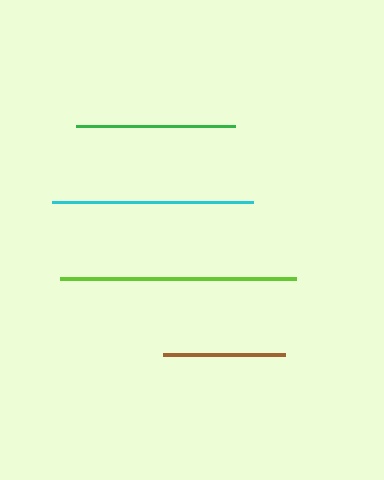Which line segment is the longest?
The lime line is the longest at approximately 236 pixels.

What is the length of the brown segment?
The brown segment is approximately 122 pixels long.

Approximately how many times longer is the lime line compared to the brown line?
The lime line is approximately 1.9 times the length of the brown line.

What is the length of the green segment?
The green segment is approximately 159 pixels long.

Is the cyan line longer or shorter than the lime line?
The lime line is longer than the cyan line.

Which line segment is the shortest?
The brown line is the shortest at approximately 122 pixels.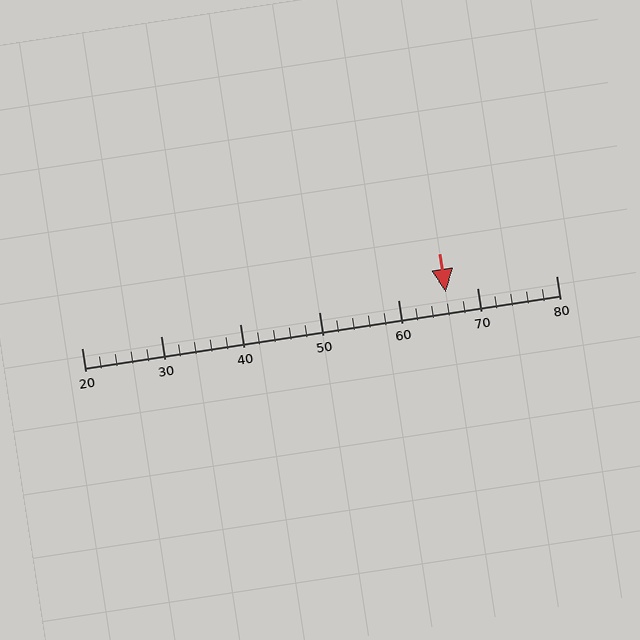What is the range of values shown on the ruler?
The ruler shows values from 20 to 80.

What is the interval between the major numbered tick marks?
The major tick marks are spaced 10 units apart.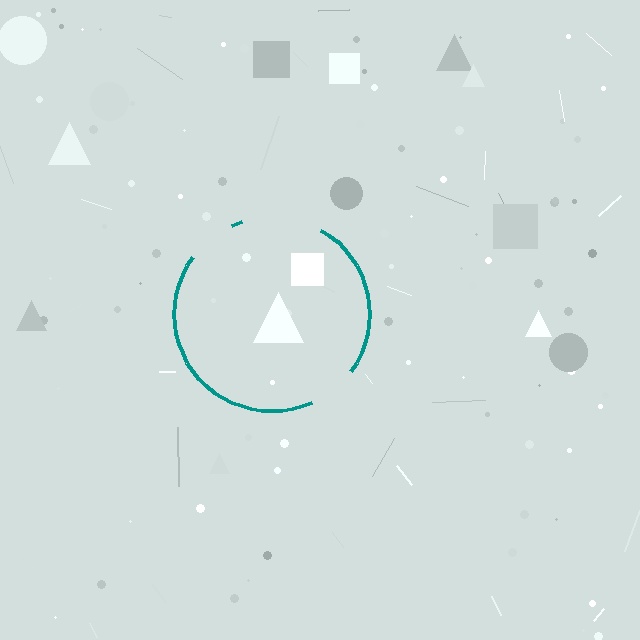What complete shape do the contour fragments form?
The contour fragments form a circle.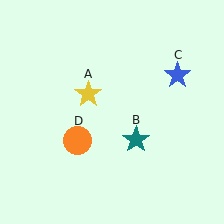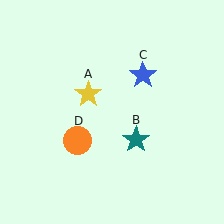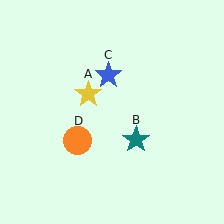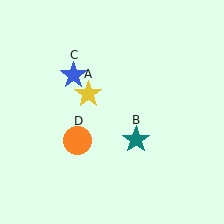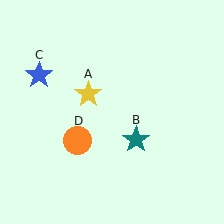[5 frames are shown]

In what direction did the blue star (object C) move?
The blue star (object C) moved left.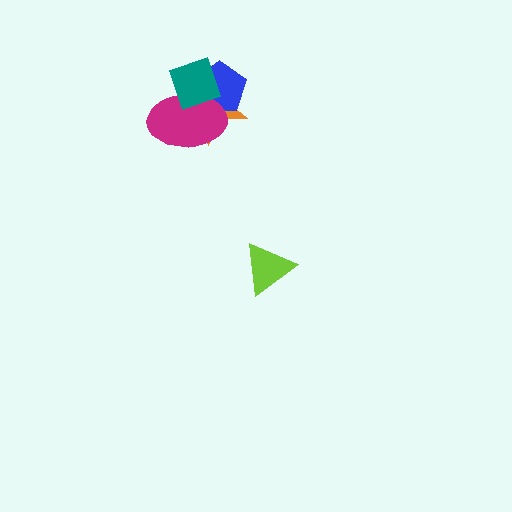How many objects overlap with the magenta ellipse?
3 objects overlap with the magenta ellipse.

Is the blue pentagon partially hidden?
Yes, it is partially covered by another shape.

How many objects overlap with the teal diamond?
3 objects overlap with the teal diamond.